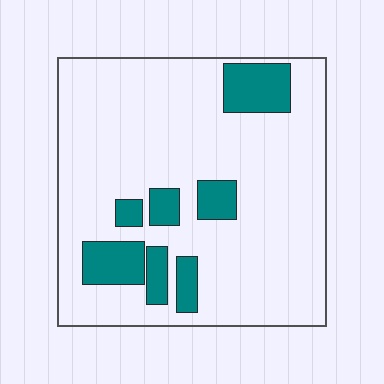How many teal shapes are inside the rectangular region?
7.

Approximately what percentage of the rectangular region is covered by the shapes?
Approximately 15%.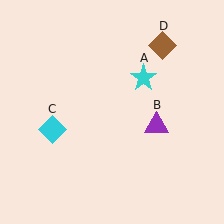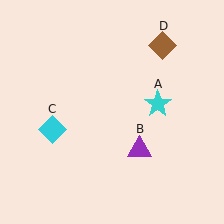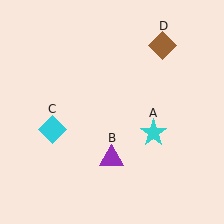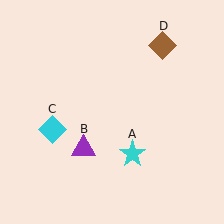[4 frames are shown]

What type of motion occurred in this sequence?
The cyan star (object A), purple triangle (object B) rotated clockwise around the center of the scene.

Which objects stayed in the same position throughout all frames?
Cyan diamond (object C) and brown diamond (object D) remained stationary.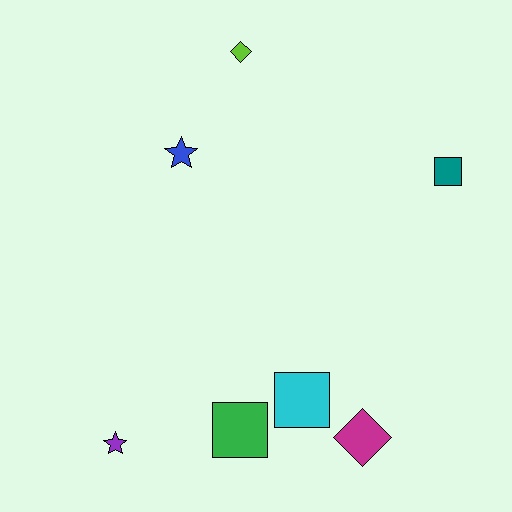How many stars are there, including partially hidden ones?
There are 2 stars.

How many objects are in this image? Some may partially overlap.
There are 7 objects.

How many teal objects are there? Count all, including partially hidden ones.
There is 1 teal object.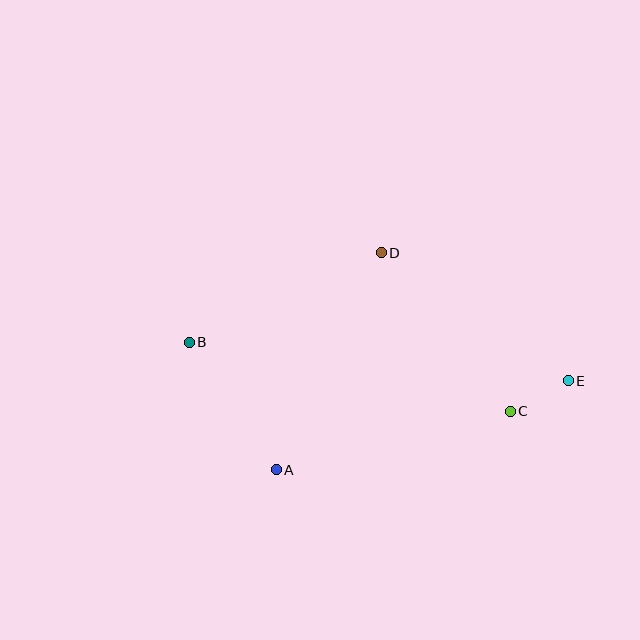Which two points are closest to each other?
Points C and E are closest to each other.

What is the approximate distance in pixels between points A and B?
The distance between A and B is approximately 155 pixels.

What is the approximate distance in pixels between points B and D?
The distance between B and D is approximately 212 pixels.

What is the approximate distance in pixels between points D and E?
The distance between D and E is approximately 227 pixels.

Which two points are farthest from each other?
Points B and E are farthest from each other.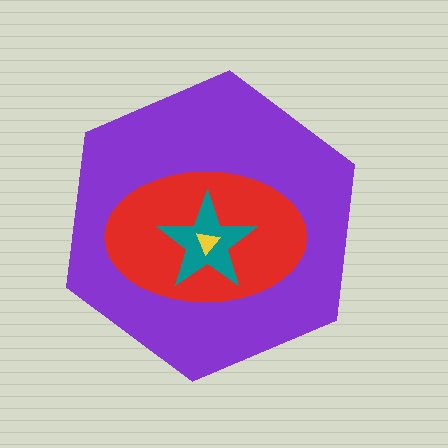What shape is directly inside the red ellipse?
The teal star.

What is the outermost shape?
The purple hexagon.